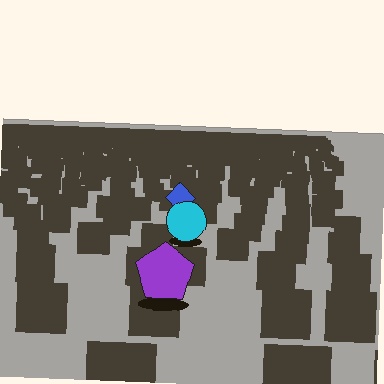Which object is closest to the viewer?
The purple pentagon is closest. The texture marks near it are larger and more spread out.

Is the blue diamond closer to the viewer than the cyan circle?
No. The cyan circle is closer — you can tell from the texture gradient: the ground texture is coarser near it.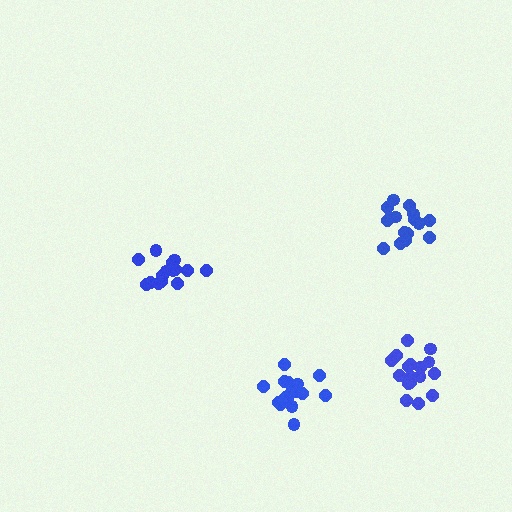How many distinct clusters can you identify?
There are 4 distinct clusters.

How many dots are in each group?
Group 1: 17 dots, Group 2: 17 dots, Group 3: 15 dots, Group 4: 16 dots (65 total).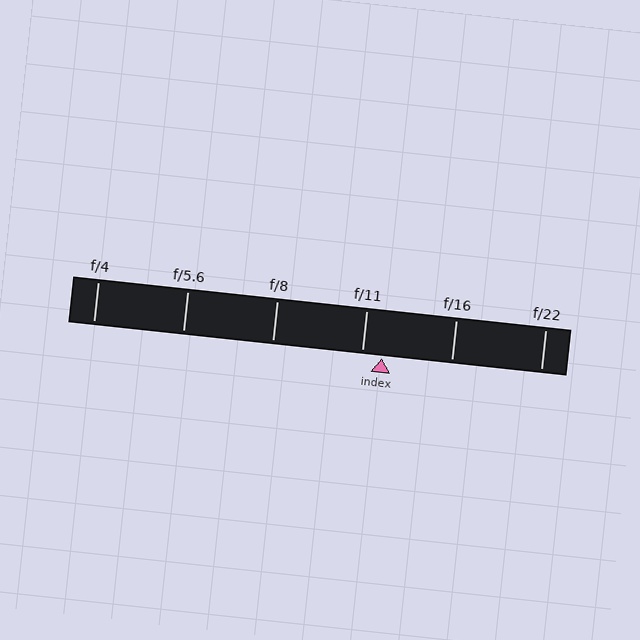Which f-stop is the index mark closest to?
The index mark is closest to f/11.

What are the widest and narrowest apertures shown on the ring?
The widest aperture shown is f/4 and the narrowest is f/22.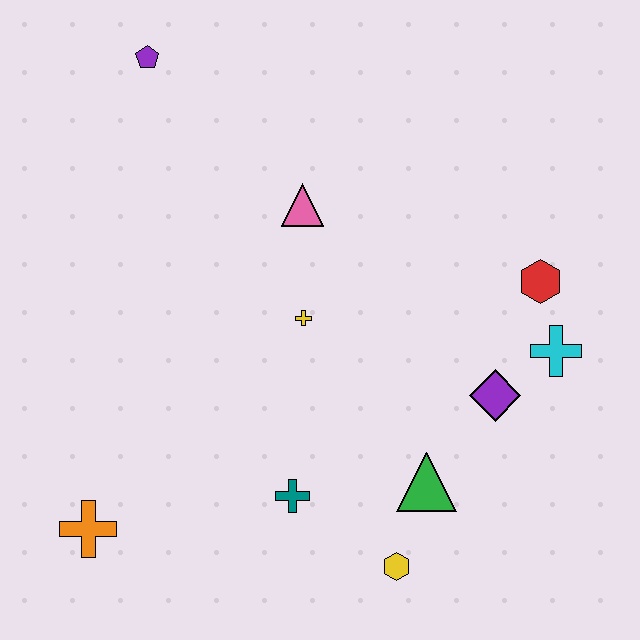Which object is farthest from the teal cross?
The purple pentagon is farthest from the teal cross.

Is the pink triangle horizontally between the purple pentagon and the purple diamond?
Yes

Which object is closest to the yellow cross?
The pink triangle is closest to the yellow cross.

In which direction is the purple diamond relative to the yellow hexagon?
The purple diamond is above the yellow hexagon.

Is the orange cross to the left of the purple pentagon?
Yes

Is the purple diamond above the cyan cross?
No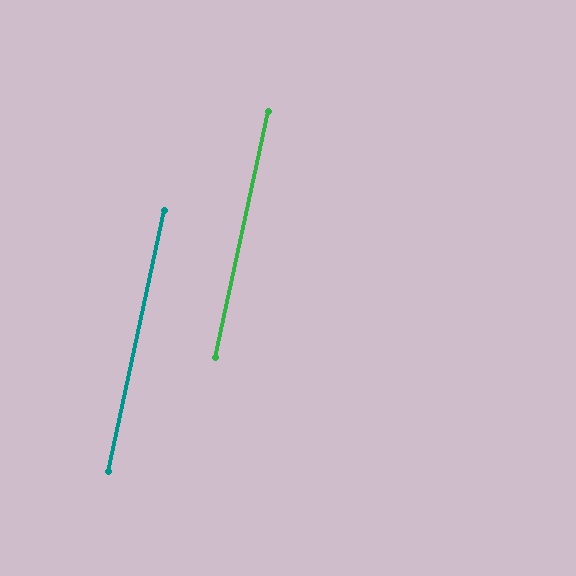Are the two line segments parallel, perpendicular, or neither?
Parallel — their directions differ by only 0.1°.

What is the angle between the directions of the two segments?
Approximately 0 degrees.